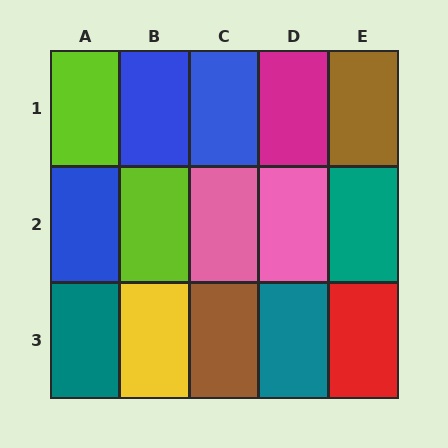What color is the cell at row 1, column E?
Brown.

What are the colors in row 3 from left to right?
Teal, yellow, brown, teal, red.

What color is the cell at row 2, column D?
Pink.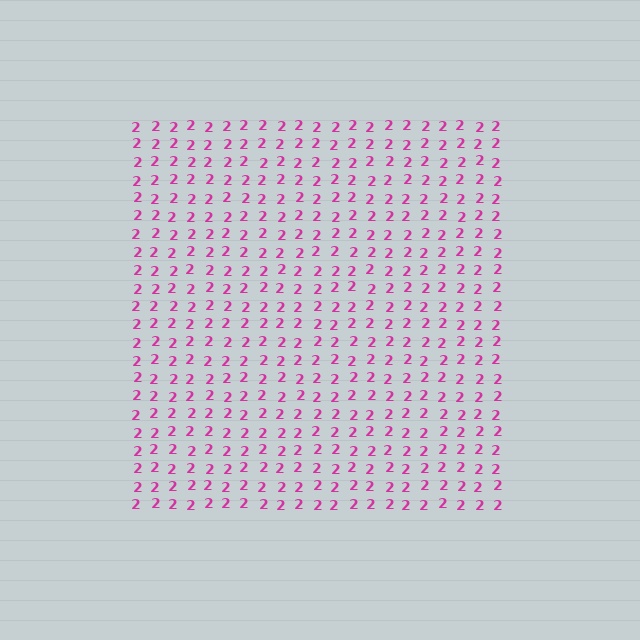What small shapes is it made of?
It is made of small digit 2's.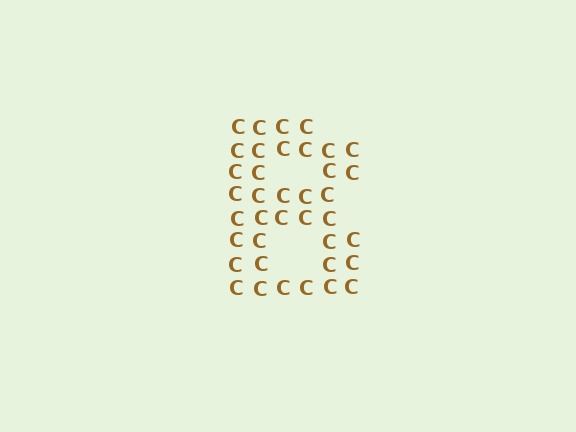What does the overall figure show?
The overall figure shows the letter B.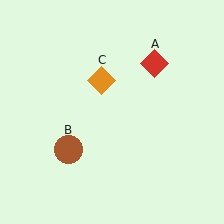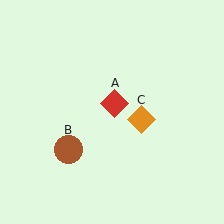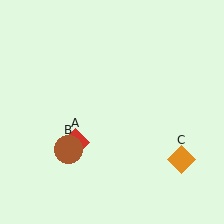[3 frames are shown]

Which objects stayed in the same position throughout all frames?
Brown circle (object B) remained stationary.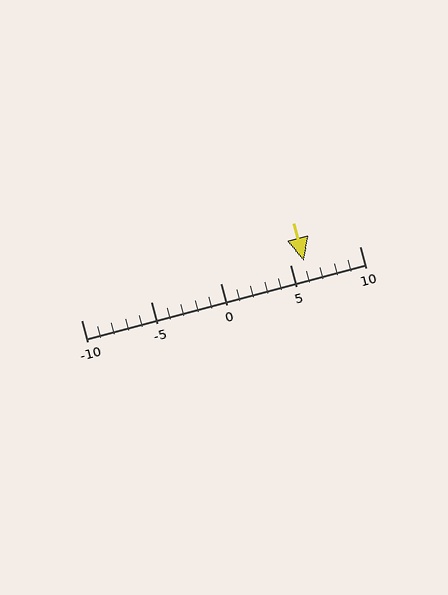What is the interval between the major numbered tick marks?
The major tick marks are spaced 5 units apart.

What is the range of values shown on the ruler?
The ruler shows values from -10 to 10.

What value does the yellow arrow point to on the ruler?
The yellow arrow points to approximately 6.